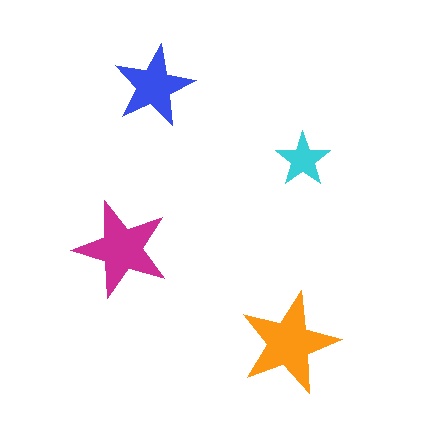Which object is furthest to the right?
The cyan star is rightmost.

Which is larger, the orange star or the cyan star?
The orange one.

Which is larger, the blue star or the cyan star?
The blue one.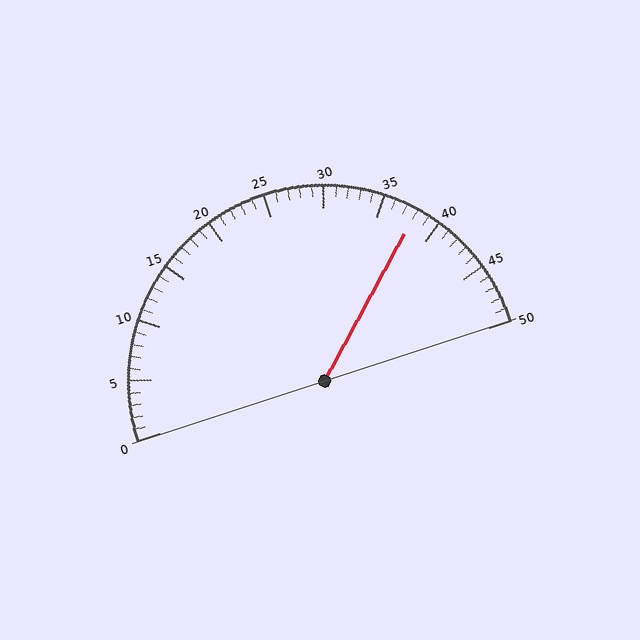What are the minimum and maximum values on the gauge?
The gauge ranges from 0 to 50.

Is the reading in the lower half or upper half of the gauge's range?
The reading is in the upper half of the range (0 to 50).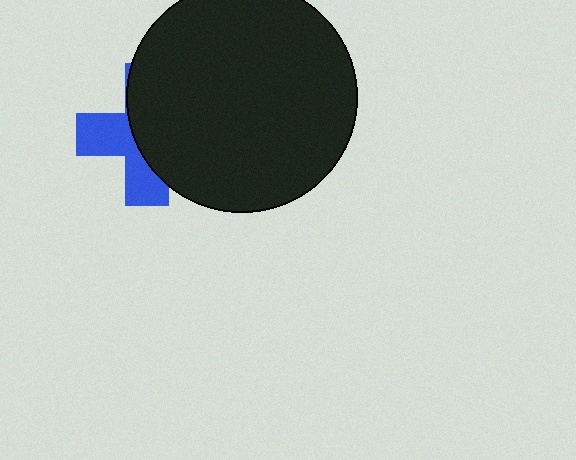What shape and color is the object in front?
The object in front is a black circle.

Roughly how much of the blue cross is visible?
A small part of it is visible (roughly 40%).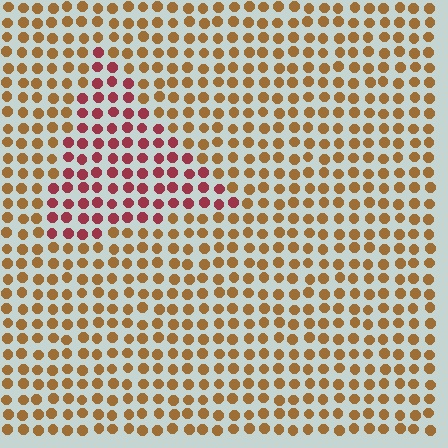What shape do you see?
I see a triangle.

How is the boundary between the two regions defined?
The boundary is defined purely by a slight shift in hue (about 45 degrees). Spacing, size, and orientation are identical on both sides.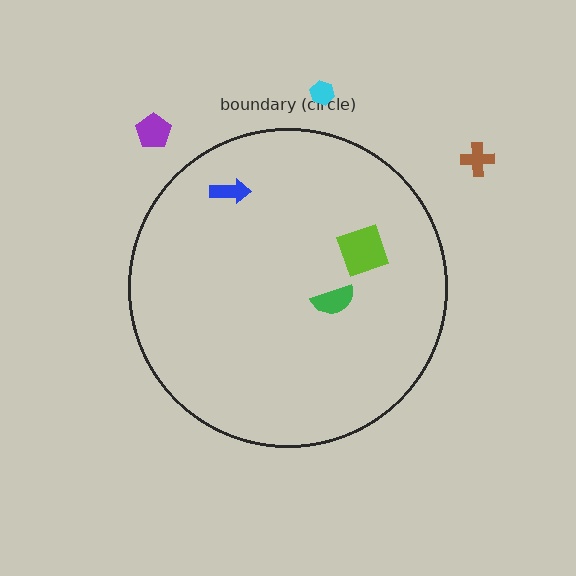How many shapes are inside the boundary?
3 inside, 3 outside.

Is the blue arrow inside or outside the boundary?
Inside.